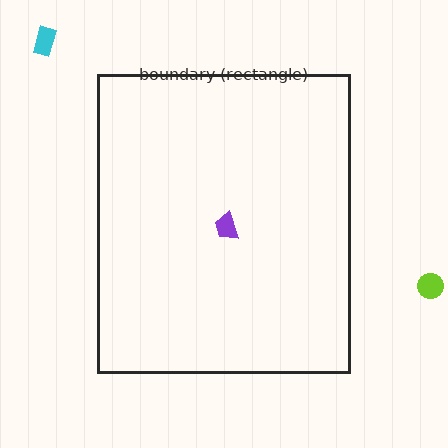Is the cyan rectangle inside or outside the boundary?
Outside.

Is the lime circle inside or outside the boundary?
Outside.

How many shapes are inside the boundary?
1 inside, 2 outside.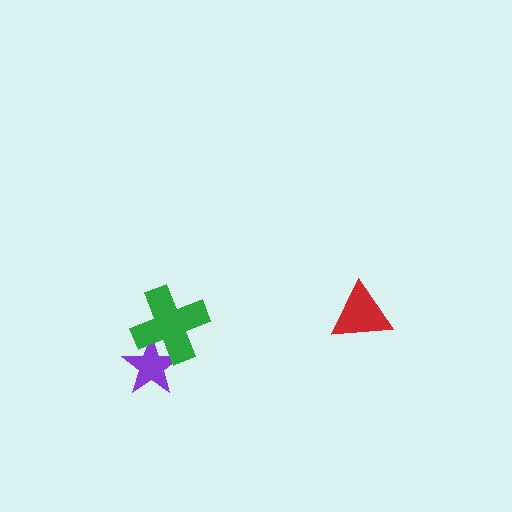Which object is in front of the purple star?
The green cross is in front of the purple star.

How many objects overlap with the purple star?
1 object overlaps with the purple star.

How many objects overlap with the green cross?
1 object overlaps with the green cross.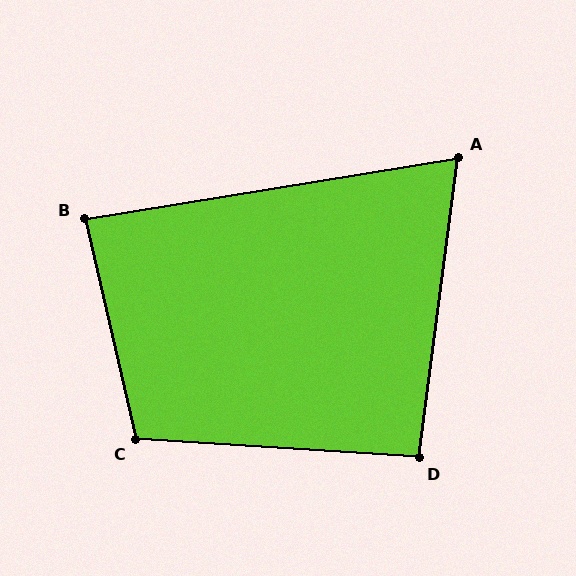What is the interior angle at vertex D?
Approximately 94 degrees (approximately right).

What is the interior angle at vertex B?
Approximately 86 degrees (approximately right).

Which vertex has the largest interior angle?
C, at approximately 107 degrees.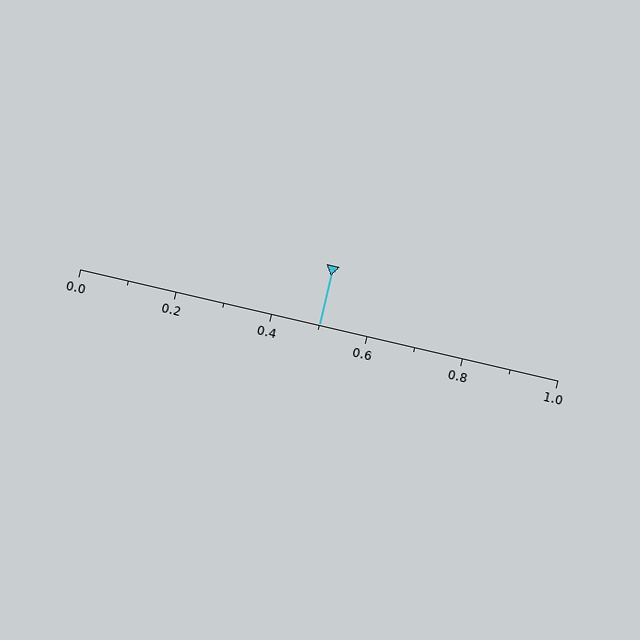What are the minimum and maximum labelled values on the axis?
The axis runs from 0.0 to 1.0.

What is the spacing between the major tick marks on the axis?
The major ticks are spaced 0.2 apart.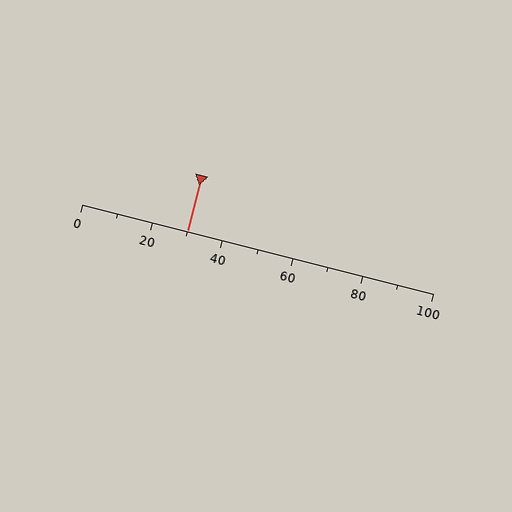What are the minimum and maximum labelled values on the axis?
The axis runs from 0 to 100.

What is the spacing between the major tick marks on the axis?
The major ticks are spaced 20 apart.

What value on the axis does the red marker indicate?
The marker indicates approximately 30.